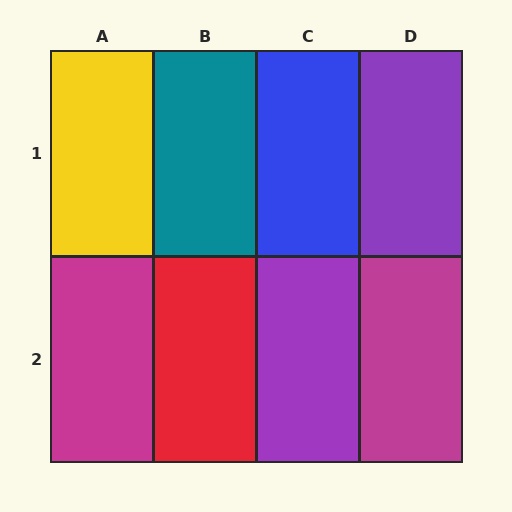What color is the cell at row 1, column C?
Blue.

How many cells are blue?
1 cell is blue.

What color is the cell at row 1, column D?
Purple.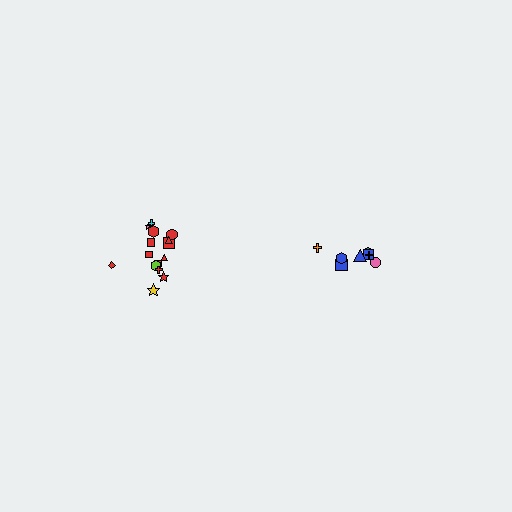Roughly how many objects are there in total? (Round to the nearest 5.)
Roughly 25 objects in total.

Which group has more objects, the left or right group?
The left group.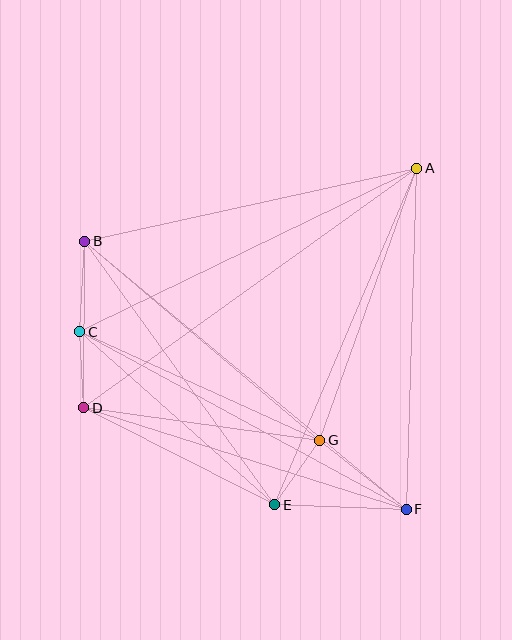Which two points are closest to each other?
Points C and D are closest to each other.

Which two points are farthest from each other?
Points B and F are farthest from each other.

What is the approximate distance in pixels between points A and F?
The distance between A and F is approximately 341 pixels.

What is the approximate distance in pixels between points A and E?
The distance between A and E is approximately 365 pixels.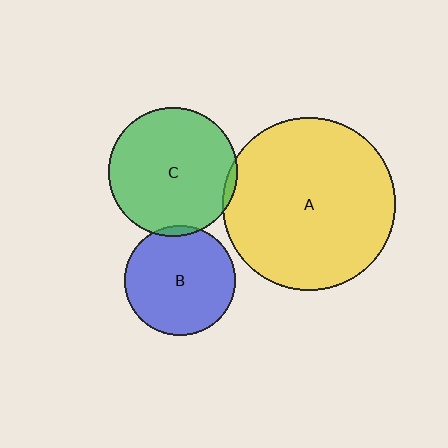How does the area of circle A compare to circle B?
Approximately 2.5 times.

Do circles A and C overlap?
Yes.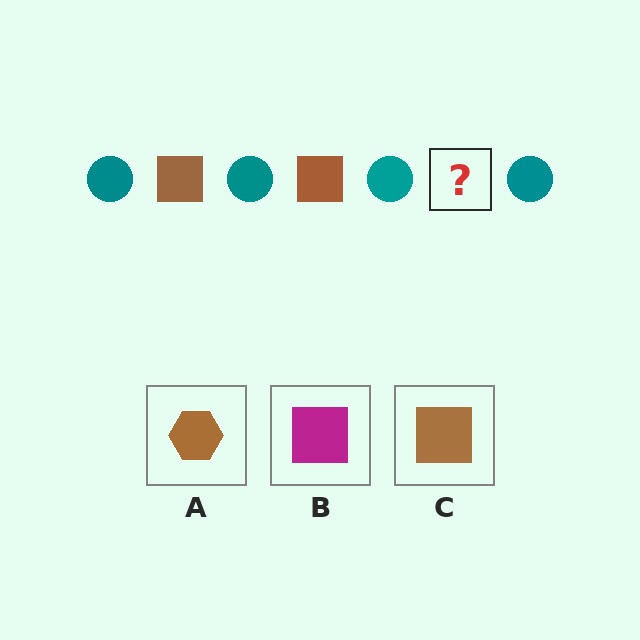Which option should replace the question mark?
Option C.